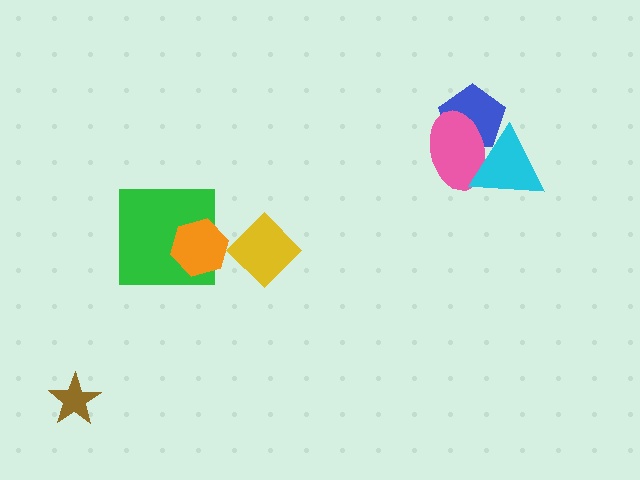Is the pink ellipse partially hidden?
Yes, it is partially covered by another shape.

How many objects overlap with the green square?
1 object overlaps with the green square.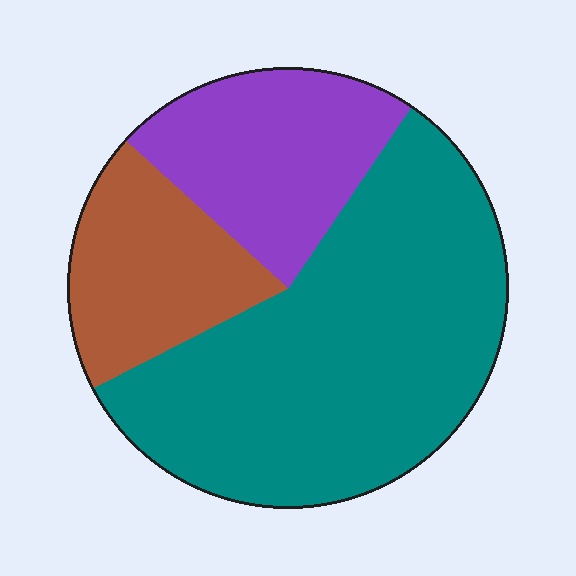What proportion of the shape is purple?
Purple takes up about one quarter (1/4) of the shape.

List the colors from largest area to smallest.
From largest to smallest: teal, purple, brown.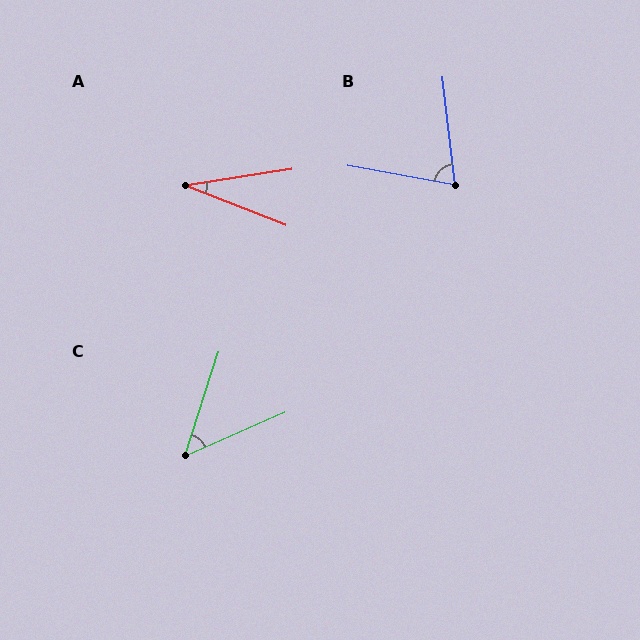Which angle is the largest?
B, at approximately 73 degrees.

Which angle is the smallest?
A, at approximately 30 degrees.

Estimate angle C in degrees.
Approximately 48 degrees.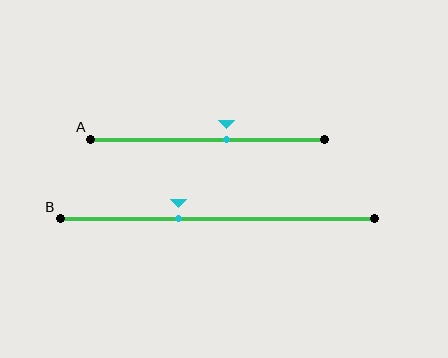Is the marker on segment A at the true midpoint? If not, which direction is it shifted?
No, the marker on segment A is shifted to the right by about 8% of the segment length.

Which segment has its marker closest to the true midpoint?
Segment A has its marker closest to the true midpoint.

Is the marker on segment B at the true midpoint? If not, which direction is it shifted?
No, the marker on segment B is shifted to the left by about 12% of the segment length.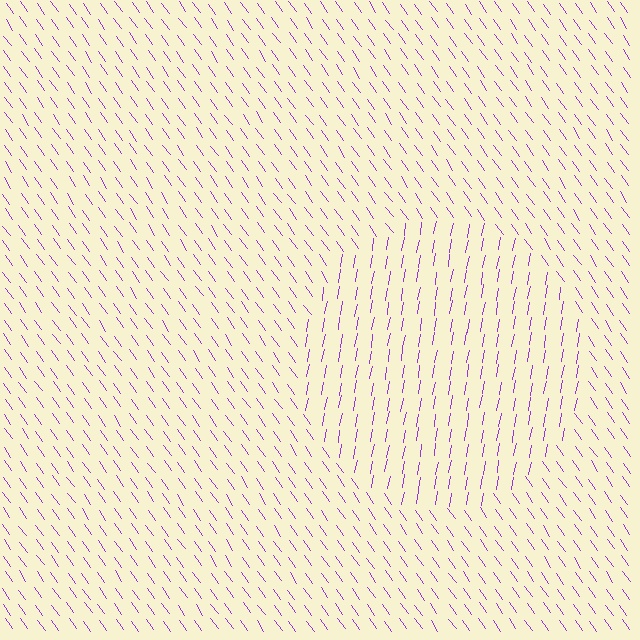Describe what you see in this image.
The image is filled with small purple line segments. A circle region in the image has lines oriented differently from the surrounding lines, creating a visible texture boundary.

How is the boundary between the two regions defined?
The boundary is defined purely by a change in line orientation (approximately 45 degrees difference). All lines are the same color and thickness.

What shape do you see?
I see a circle.